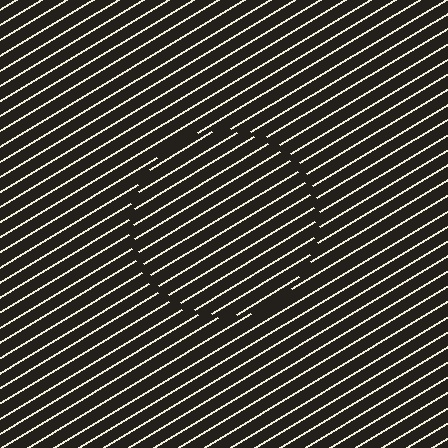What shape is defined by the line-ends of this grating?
An illusory circle. The interior of the shape contains the same grating, shifted by half a period — the contour is defined by the phase discontinuity where line-ends from the inner and outer gratings abut.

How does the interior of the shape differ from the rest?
The interior of the shape contains the same grating, shifted by half a period — the contour is defined by the phase discontinuity where line-ends from the inner and outer gratings abut.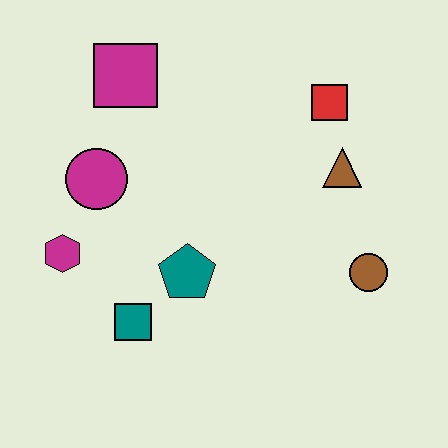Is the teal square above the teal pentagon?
No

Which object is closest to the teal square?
The teal pentagon is closest to the teal square.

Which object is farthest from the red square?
The magenta hexagon is farthest from the red square.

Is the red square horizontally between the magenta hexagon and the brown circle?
Yes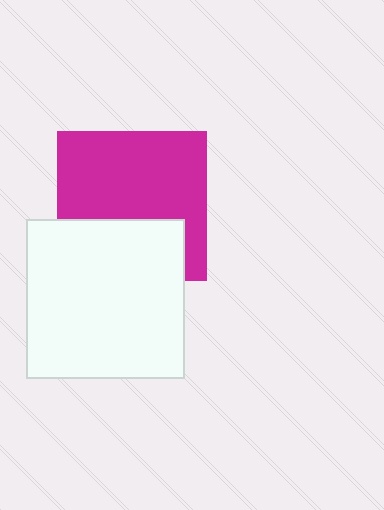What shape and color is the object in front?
The object in front is a white square.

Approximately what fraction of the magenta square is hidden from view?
Roughly 35% of the magenta square is hidden behind the white square.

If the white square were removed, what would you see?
You would see the complete magenta square.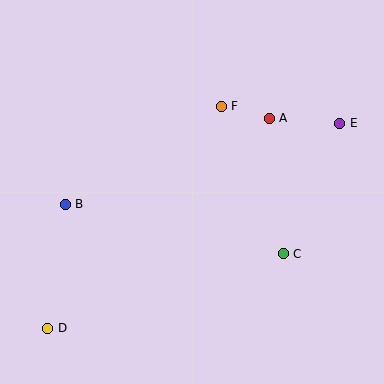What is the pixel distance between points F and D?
The distance between F and D is 282 pixels.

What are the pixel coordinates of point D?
Point D is at (48, 328).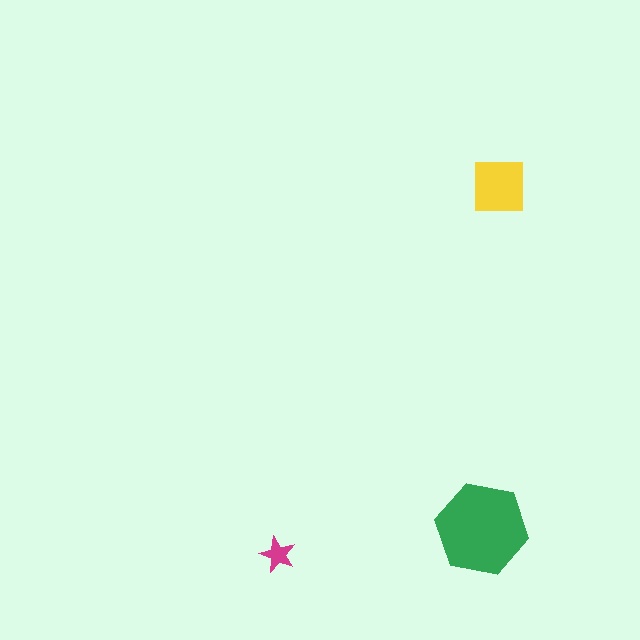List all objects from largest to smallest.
The green hexagon, the yellow square, the magenta star.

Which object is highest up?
The yellow square is topmost.